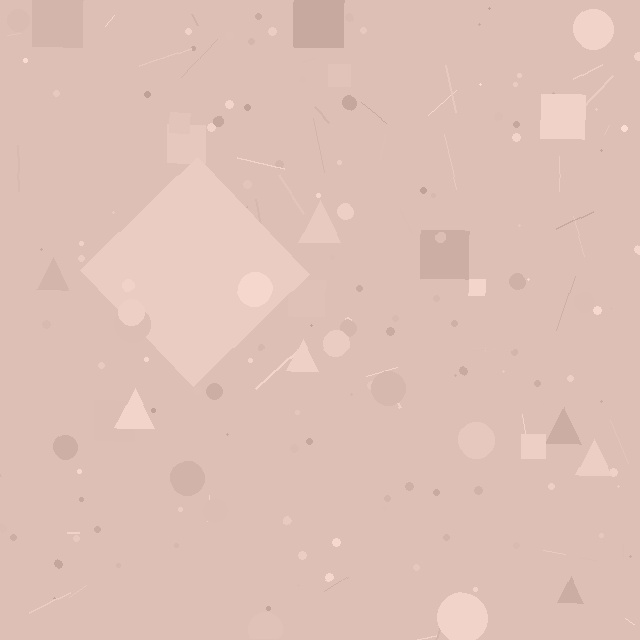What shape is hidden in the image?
A diamond is hidden in the image.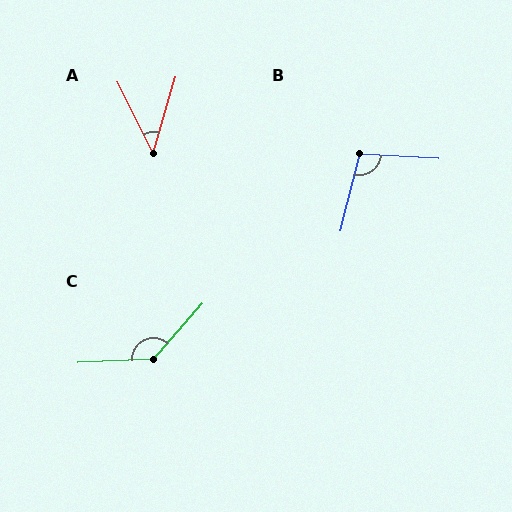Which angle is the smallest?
A, at approximately 42 degrees.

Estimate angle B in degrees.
Approximately 101 degrees.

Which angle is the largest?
C, at approximately 134 degrees.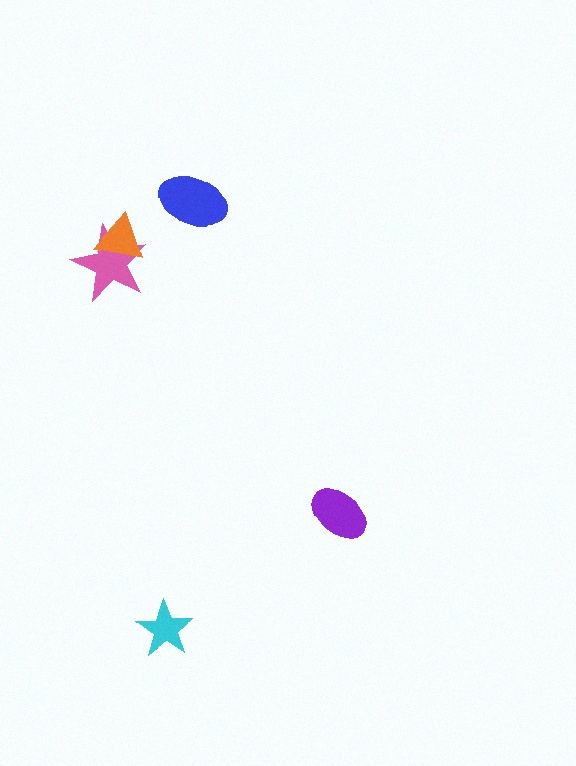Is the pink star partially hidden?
Yes, it is partially covered by another shape.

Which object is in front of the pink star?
The orange triangle is in front of the pink star.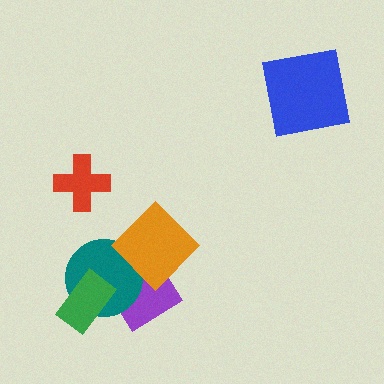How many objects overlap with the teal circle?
3 objects overlap with the teal circle.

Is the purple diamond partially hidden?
Yes, it is partially covered by another shape.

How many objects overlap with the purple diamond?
2 objects overlap with the purple diamond.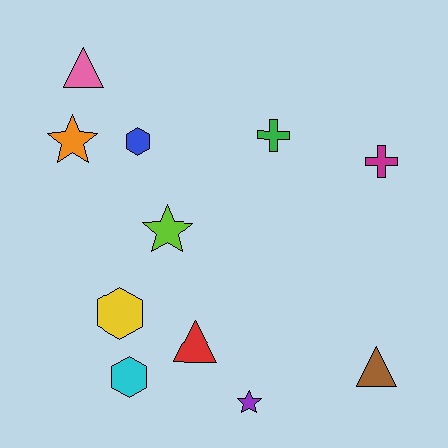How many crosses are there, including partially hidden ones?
There are 2 crosses.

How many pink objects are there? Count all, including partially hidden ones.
There is 1 pink object.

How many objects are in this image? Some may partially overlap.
There are 11 objects.